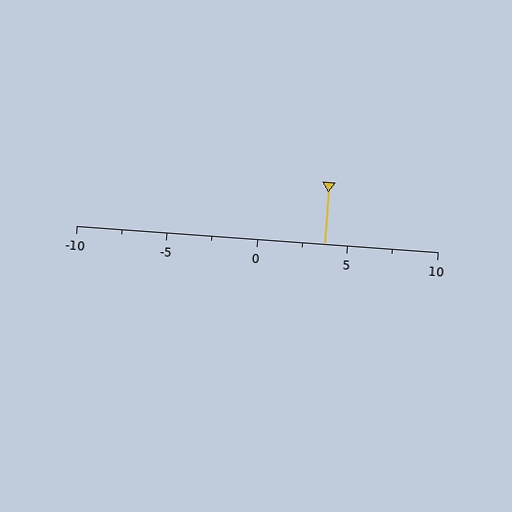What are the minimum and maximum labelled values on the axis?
The axis runs from -10 to 10.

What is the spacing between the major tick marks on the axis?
The major ticks are spaced 5 apart.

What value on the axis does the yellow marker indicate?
The marker indicates approximately 3.8.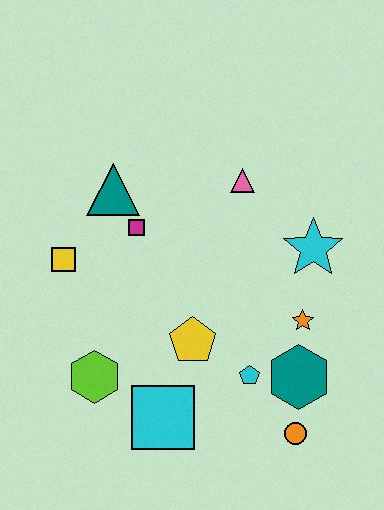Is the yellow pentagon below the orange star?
Yes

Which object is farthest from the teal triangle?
The orange circle is farthest from the teal triangle.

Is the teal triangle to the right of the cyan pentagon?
No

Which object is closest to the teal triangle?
The magenta square is closest to the teal triangle.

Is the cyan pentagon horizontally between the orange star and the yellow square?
Yes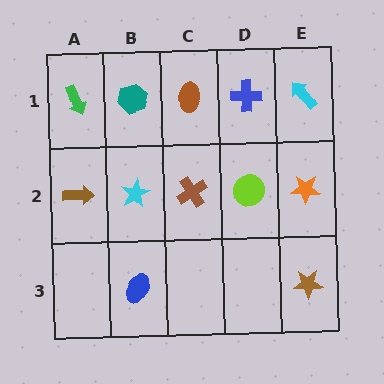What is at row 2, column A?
A brown arrow.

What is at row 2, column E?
An orange star.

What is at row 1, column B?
A teal hexagon.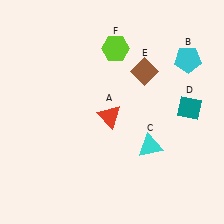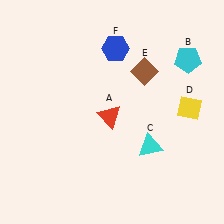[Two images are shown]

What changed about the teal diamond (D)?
In Image 1, D is teal. In Image 2, it changed to yellow.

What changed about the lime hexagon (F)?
In Image 1, F is lime. In Image 2, it changed to blue.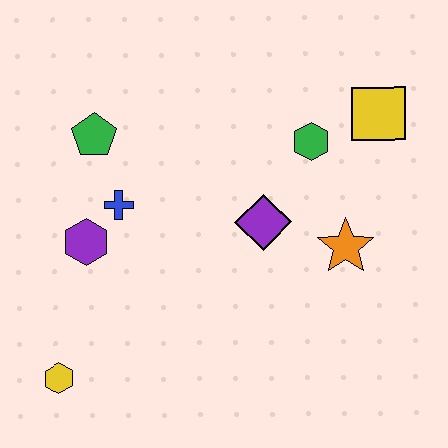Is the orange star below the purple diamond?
Yes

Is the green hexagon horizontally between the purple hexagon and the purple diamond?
No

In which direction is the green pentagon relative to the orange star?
The green pentagon is to the left of the orange star.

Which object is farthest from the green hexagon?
The yellow hexagon is farthest from the green hexagon.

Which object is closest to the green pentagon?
The blue cross is closest to the green pentagon.